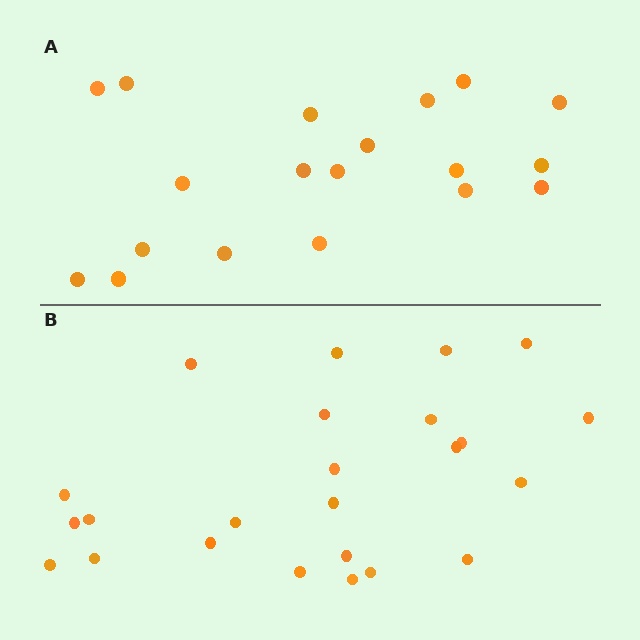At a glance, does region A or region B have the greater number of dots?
Region B (the bottom region) has more dots.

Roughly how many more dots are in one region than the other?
Region B has about 5 more dots than region A.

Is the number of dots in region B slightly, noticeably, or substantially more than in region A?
Region B has noticeably more, but not dramatically so. The ratio is roughly 1.3 to 1.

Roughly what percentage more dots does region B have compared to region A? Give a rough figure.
About 25% more.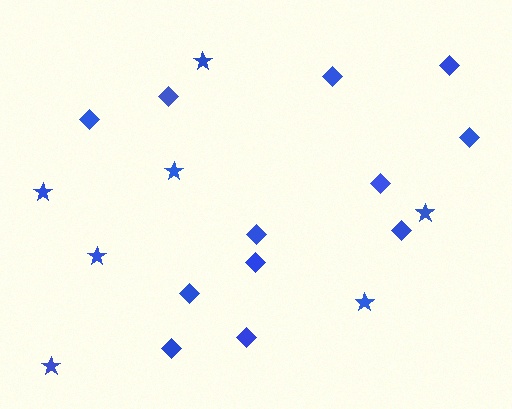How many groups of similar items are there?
There are 2 groups: one group of stars (7) and one group of diamonds (12).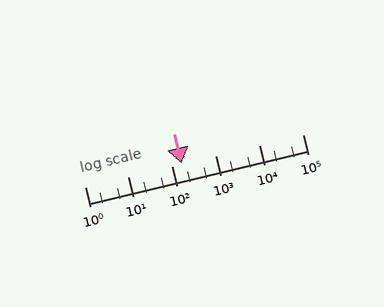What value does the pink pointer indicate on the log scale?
The pointer indicates approximately 170.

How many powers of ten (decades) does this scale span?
The scale spans 5 decades, from 1 to 100000.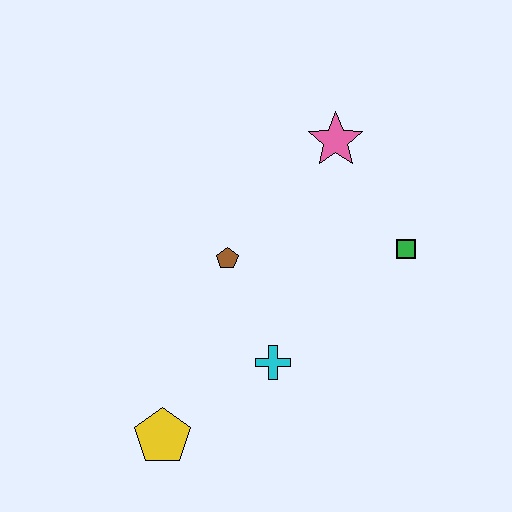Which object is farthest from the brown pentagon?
The yellow pentagon is farthest from the brown pentagon.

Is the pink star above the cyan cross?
Yes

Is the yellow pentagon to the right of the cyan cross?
No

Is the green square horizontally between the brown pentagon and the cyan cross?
No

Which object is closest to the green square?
The pink star is closest to the green square.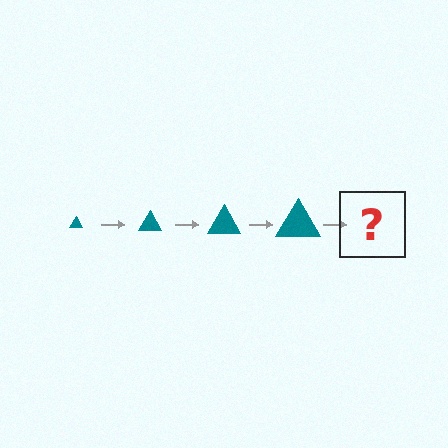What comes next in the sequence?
The next element should be a teal triangle, larger than the previous one.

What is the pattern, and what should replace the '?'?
The pattern is that the triangle gets progressively larger each step. The '?' should be a teal triangle, larger than the previous one.